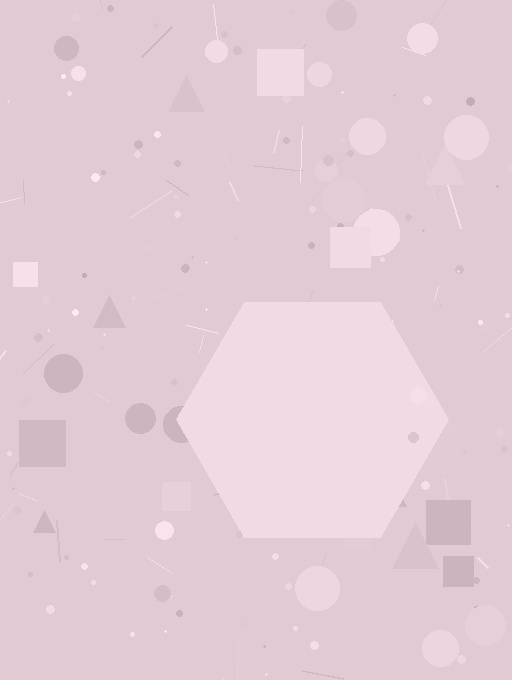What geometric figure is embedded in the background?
A hexagon is embedded in the background.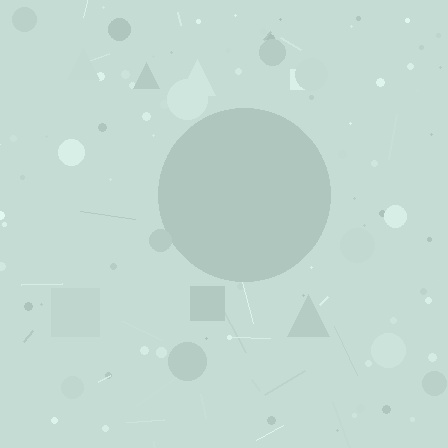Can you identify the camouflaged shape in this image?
The camouflaged shape is a circle.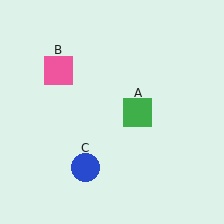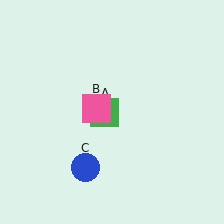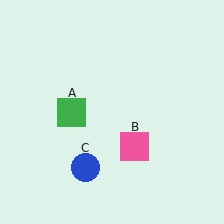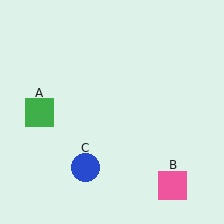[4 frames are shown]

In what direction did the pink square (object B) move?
The pink square (object B) moved down and to the right.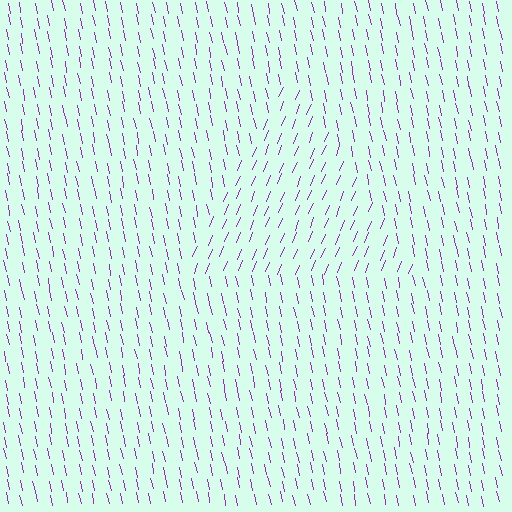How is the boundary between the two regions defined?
The boundary is defined purely by a change in line orientation (approximately 34 degrees difference). All lines are the same color and thickness.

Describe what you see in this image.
The image is filled with small purple line segments. A triangle region in the image has lines oriented differently from the surrounding lines, creating a visible texture boundary.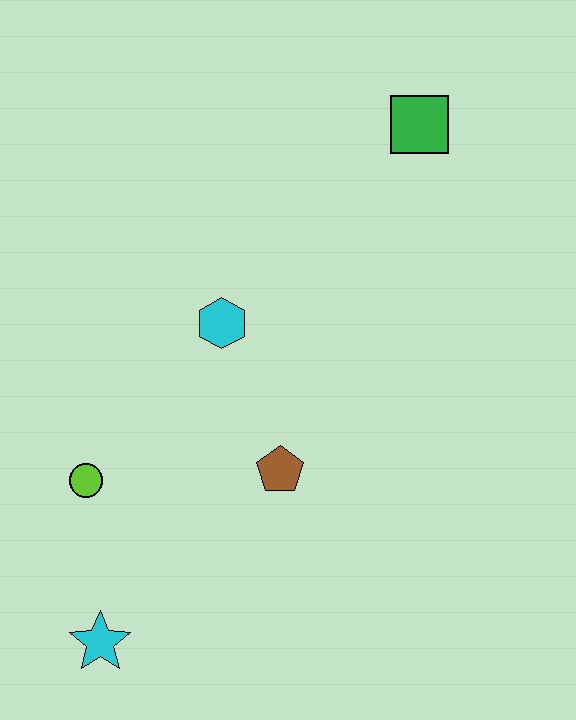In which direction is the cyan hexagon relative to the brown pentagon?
The cyan hexagon is above the brown pentagon.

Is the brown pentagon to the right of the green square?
No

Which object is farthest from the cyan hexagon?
The cyan star is farthest from the cyan hexagon.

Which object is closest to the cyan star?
The lime circle is closest to the cyan star.